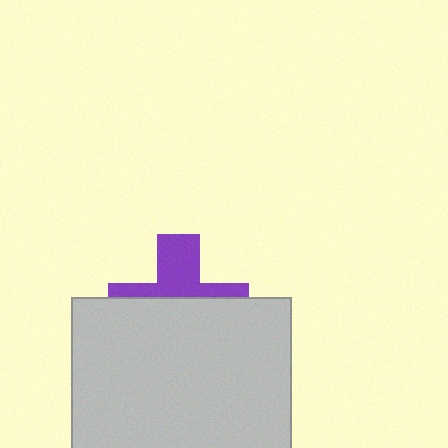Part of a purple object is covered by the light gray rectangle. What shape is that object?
It is a cross.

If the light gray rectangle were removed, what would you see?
You would see the complete purple cross.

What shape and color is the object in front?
The object in front is a light gray rectangle.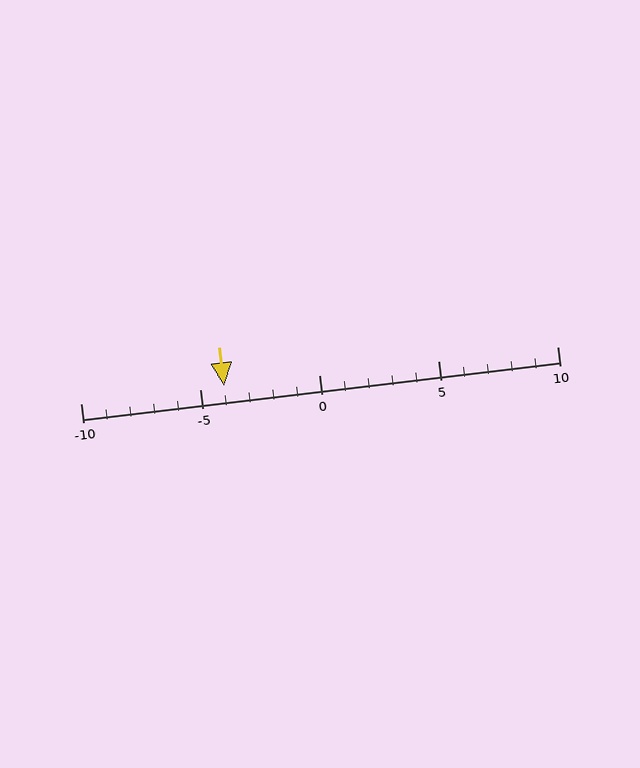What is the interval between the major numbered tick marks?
The major tick marks are spaced 5 units apart.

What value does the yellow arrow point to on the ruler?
The yellow arrow points to approximately -4.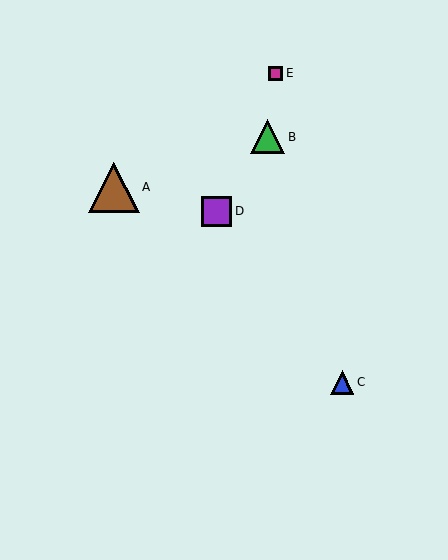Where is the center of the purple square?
The center of the purple square is at (217, 211).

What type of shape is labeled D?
Shape D is a purple square.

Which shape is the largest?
The brown triangle (labeled A) is the largest.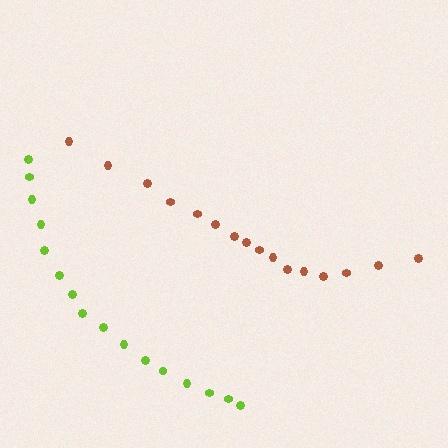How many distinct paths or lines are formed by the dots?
There are 2 distinct paths.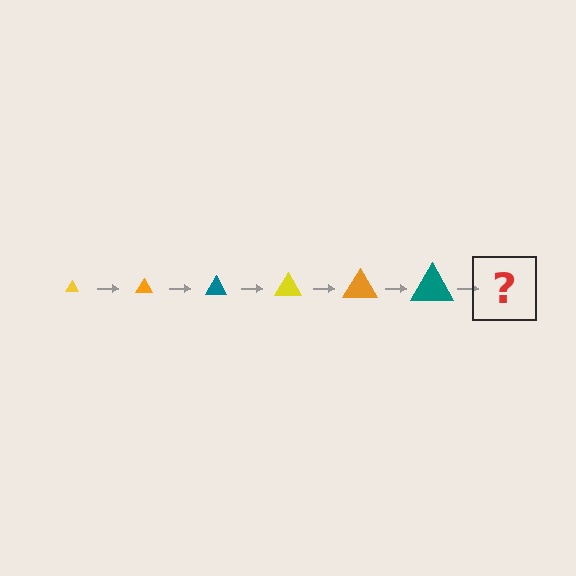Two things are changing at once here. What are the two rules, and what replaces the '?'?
The two rules are that the triangle grows larger each step and the color cycles through yellow, orange, and teal. The '?' should be a yellow triangle, larger than the previous one.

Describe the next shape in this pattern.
It should be a yellow triangle, larger than the previous one.